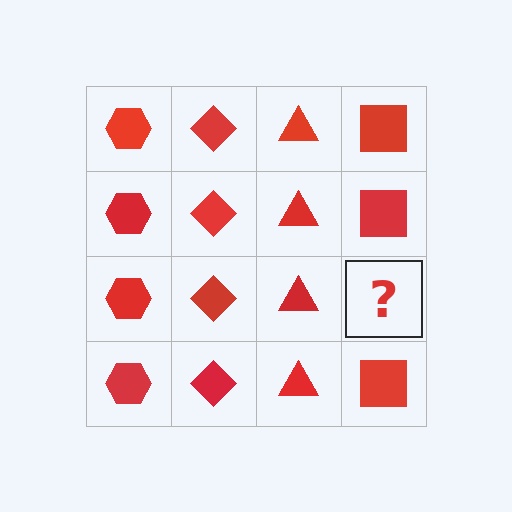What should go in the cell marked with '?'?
The missing cell should contain a red square.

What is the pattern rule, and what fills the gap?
The rule is that each column has a consistent shape. The gap should be filled with a red square.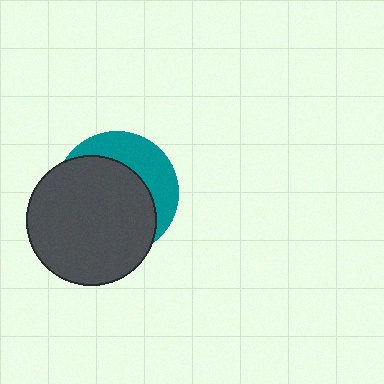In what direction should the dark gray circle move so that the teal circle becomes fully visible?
The dark gray circle should move toward the lower-left. That is the shortest direction to clear the overlap and leave the teal circle fully visible.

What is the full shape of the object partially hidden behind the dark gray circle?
The partially hidden object is a teal circle.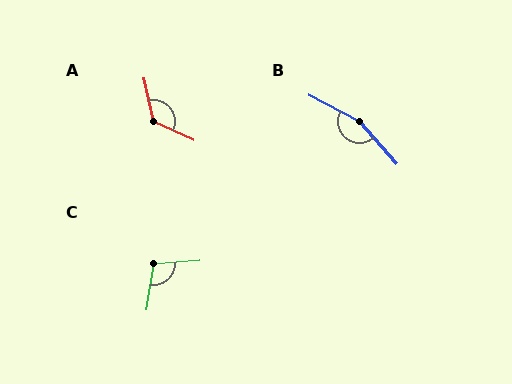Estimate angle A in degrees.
Approximately 128 degrees.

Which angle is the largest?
B, at approximately 159 degrees.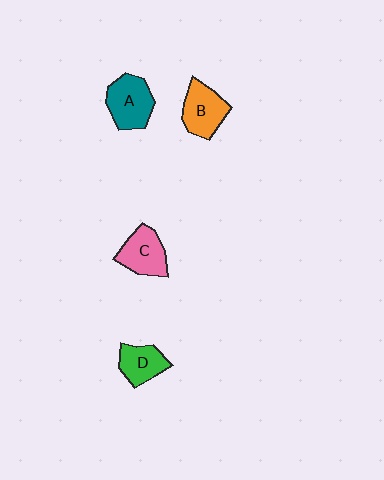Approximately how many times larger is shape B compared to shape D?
Approximately 1.2 times.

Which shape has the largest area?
Shape A (teal).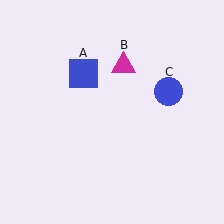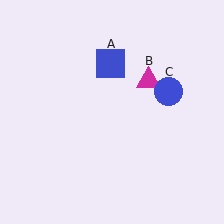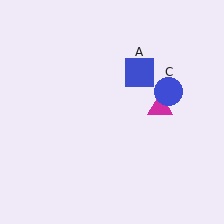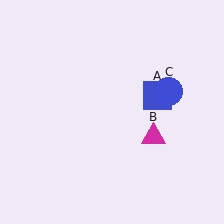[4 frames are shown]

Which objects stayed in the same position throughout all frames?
Blue circle (object C) remained stationary.